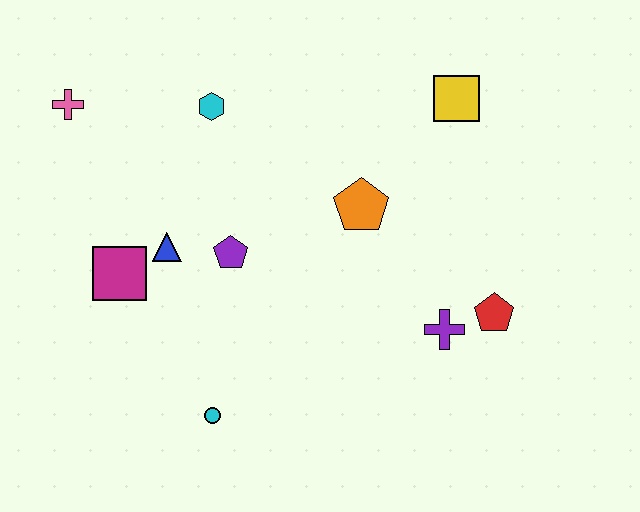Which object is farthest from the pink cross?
The red pentagon is farthest from the pink cross.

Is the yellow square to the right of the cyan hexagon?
Yes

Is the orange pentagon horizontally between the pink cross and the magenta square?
No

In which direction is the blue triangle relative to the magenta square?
The blue triangle is to the right of the magenta square.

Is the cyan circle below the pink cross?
Yes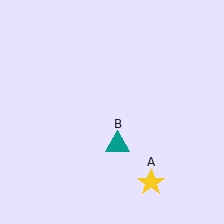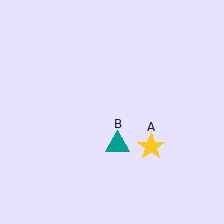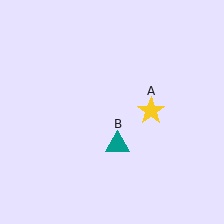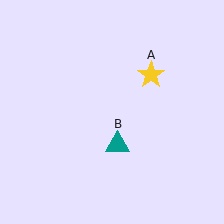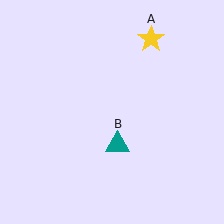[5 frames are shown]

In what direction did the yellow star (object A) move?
The yellow star (object A) moved up.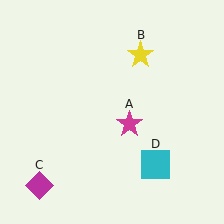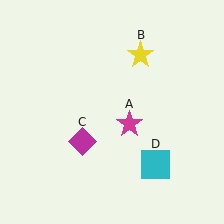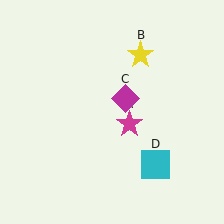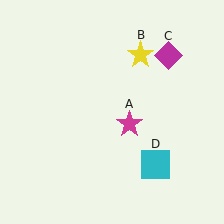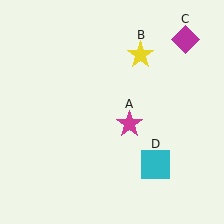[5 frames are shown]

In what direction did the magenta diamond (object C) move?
The magenta diamond (object C) moved up and to the right.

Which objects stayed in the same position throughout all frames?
Magenta star (object A) and yellow star (object B) and cyan square (object D) remained stationary.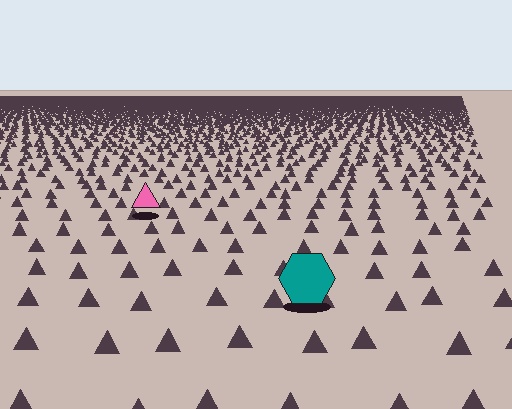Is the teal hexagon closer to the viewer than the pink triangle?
Yes. The teal hexagon is closer — you can tell from the texture gradient: the ground texture is coarser near it.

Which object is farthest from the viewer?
The pink triangle is farthest from the viewer. It appears smaller and the ground texture around it is denser.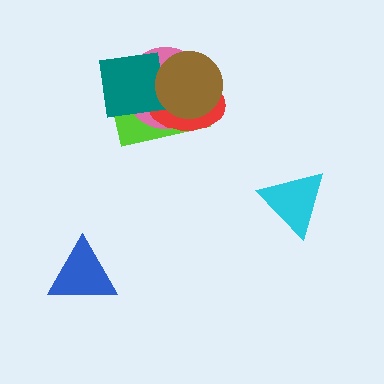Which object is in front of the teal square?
The brown circle is in front of the teal square.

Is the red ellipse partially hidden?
Yes, it is partially covered by another shape.